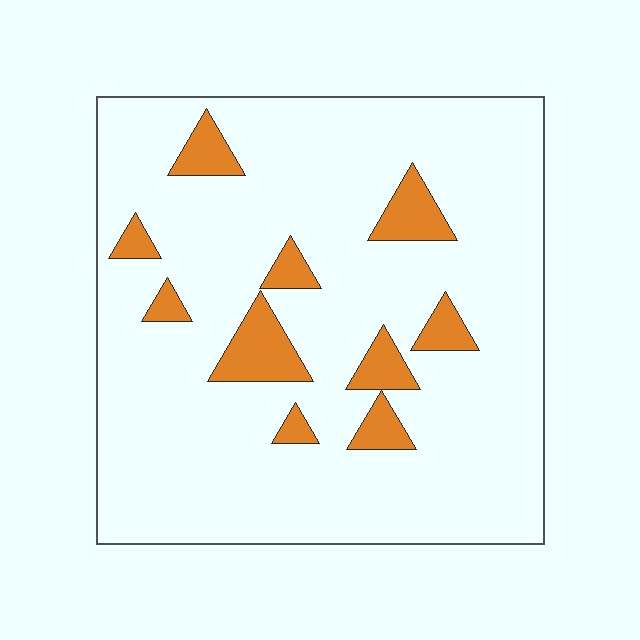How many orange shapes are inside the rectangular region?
10.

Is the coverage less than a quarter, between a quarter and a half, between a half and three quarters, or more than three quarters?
Less than a quarter.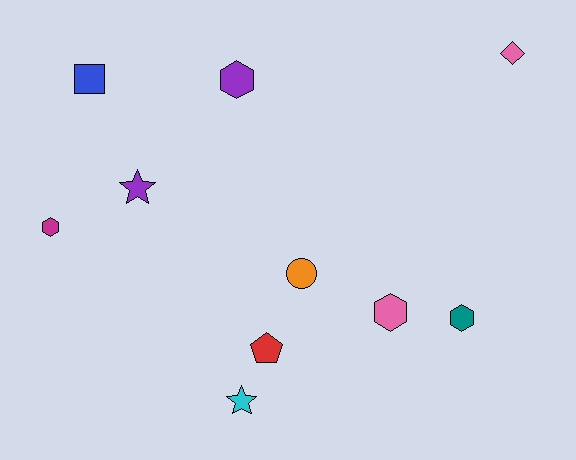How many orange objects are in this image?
There is 1 orange object.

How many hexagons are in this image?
There are 4 hexagons.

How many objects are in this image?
There are 10 objects.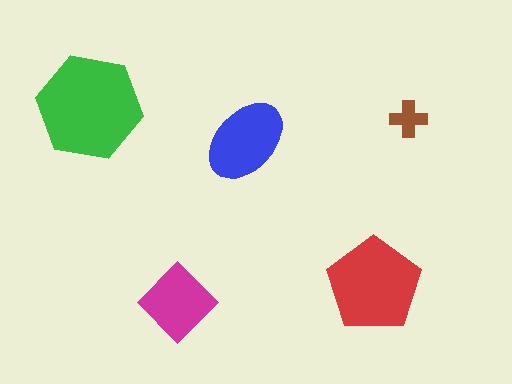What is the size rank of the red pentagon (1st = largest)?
2nd.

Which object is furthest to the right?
The brown cross is rightmost.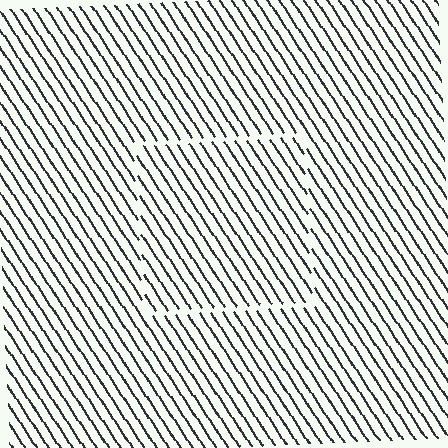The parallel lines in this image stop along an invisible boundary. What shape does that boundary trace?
An illusory square. The interior of the shape contains the same grating, shifted by half a period — the contour is defined by the phase discontinuity where line-ends from the inner and outer gratings abut.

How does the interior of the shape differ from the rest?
The interior of the shape contains the same grating, shifted by half a period — the contour is defined by the phase discontinuity where line-ends from the inner and outer gratings abut.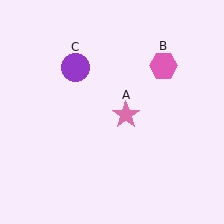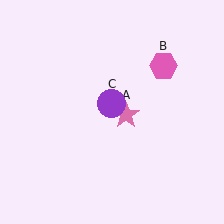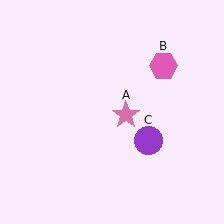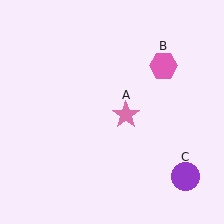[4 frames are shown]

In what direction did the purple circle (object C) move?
The purple circle (object C) moved down and to the right.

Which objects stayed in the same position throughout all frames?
Pink star (object A) and pink hexagon (object B) remained stationary.